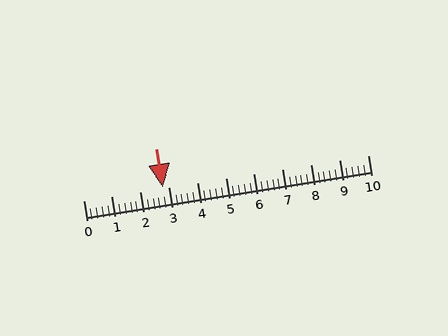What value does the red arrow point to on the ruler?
The red arrow points to approximately 2.8.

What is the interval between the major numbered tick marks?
The major tick marks are spaced 1 units apart.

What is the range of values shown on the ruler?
The ruler shows values from 0 to 10.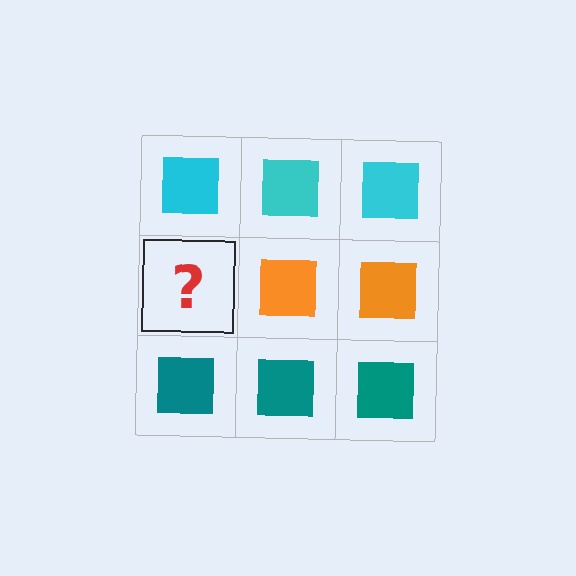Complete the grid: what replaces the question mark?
The question mark should be replaced with an orange square.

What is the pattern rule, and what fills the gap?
The rule is that each row has a consistent color. The gap should be filled with an orange square.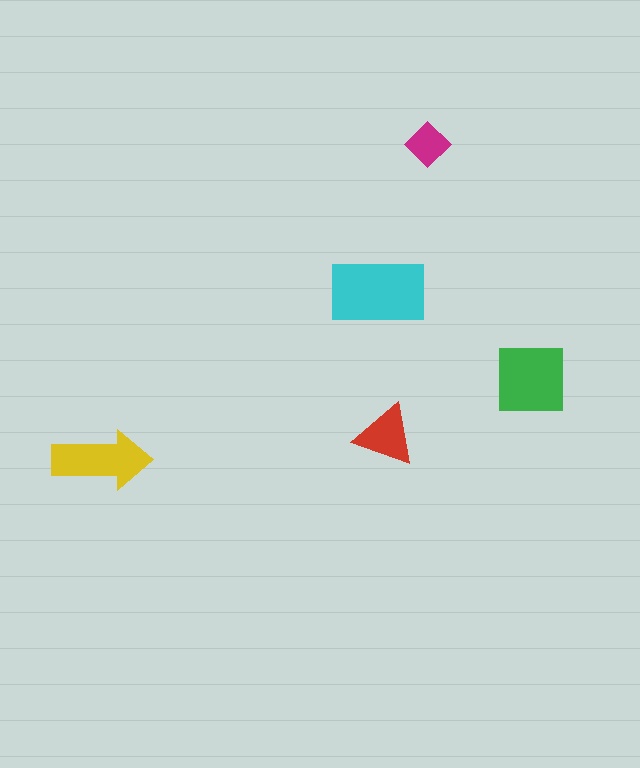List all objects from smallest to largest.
The magenta diamond, the red triangle, the yellow arrow, the green square, the cyan rectangle.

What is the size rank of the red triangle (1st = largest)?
4th.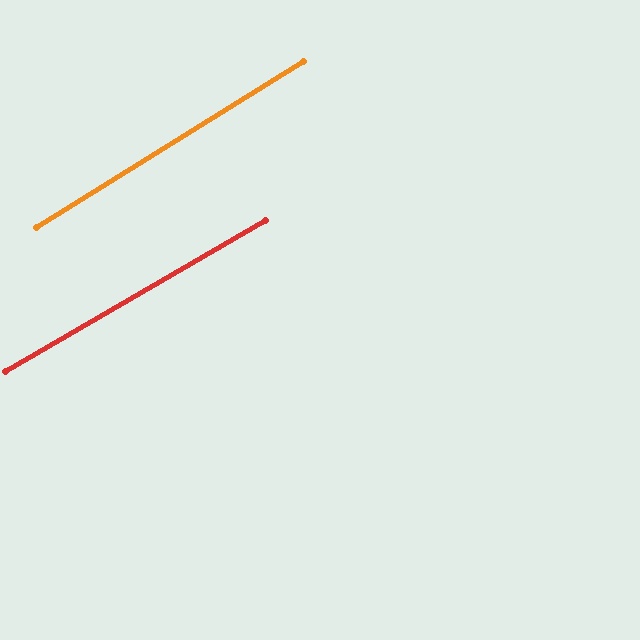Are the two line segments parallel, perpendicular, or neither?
Parallel — their directions differ by only 1.7°.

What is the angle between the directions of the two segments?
Approximately 2 degrees.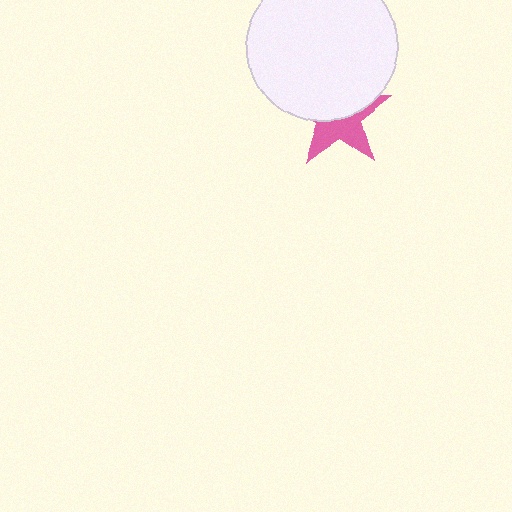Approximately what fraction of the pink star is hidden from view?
Roughly 53% of the pink star is hidden behind the white circle.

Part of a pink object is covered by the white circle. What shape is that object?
It is a star.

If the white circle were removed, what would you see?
You would see the complete pink star.